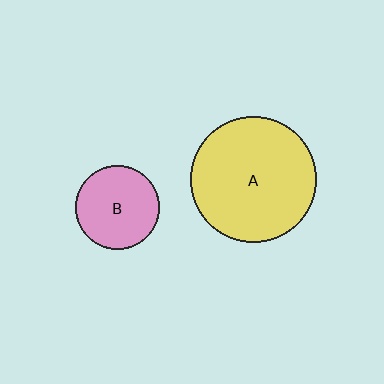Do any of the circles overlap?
No, none of the circles overlap.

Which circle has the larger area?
Circle A (yellow).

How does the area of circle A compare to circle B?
Approximately 2.3 times.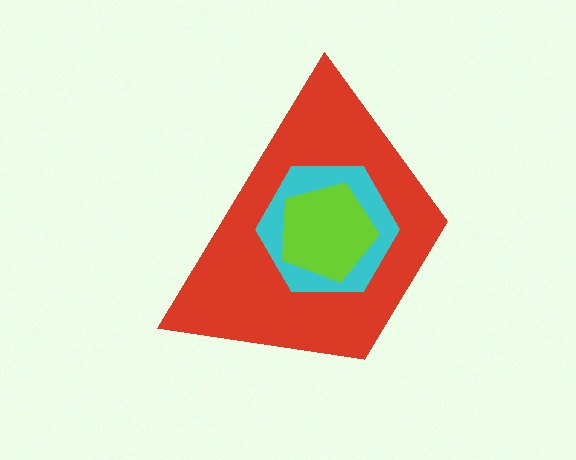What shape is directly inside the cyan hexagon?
The lime pentagon.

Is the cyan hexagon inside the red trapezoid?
Yes.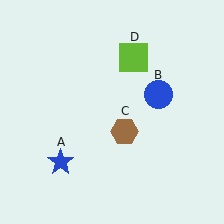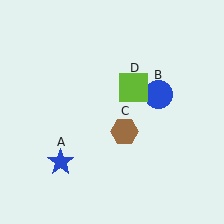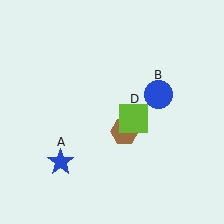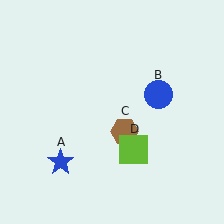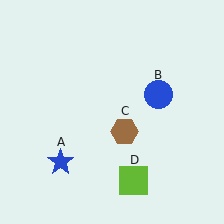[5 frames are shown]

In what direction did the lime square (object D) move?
The lime square (object D) moved down.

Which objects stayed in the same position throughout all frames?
Blue star (object A) and blue circle (object B) and brown hexagon (object C) remained stationary.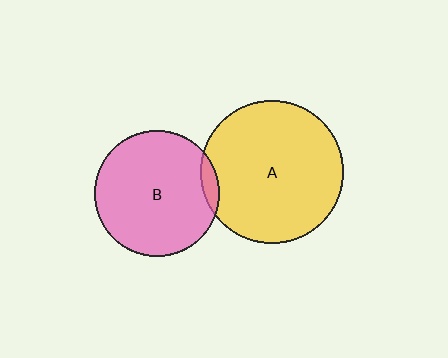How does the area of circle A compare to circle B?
Approximately 1.3 times.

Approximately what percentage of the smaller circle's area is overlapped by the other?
Approximately 5%.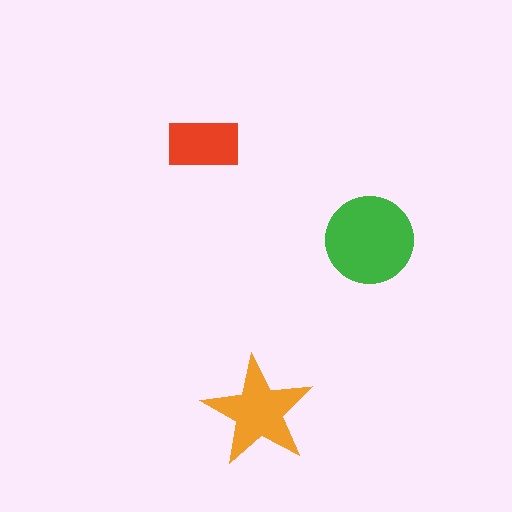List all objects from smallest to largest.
The red rectangle, the orange star, the green circle.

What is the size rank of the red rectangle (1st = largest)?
3rd.